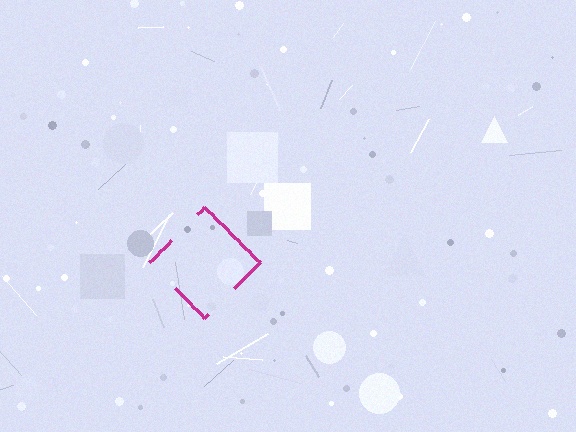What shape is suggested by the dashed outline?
The dashed outline suggests a diamond.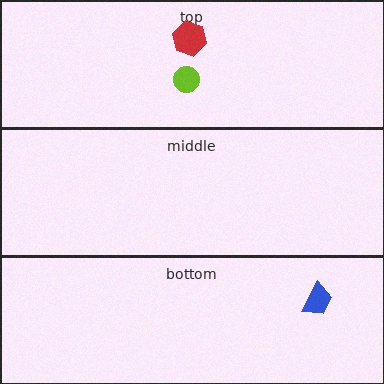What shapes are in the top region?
The lime circle, the red hexagon.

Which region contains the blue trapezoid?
The bottom region.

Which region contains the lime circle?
The top region.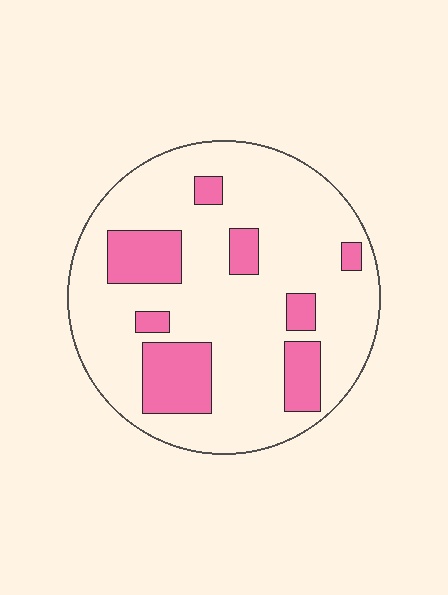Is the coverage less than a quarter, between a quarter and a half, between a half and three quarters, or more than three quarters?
Less than a quarter.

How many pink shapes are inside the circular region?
8.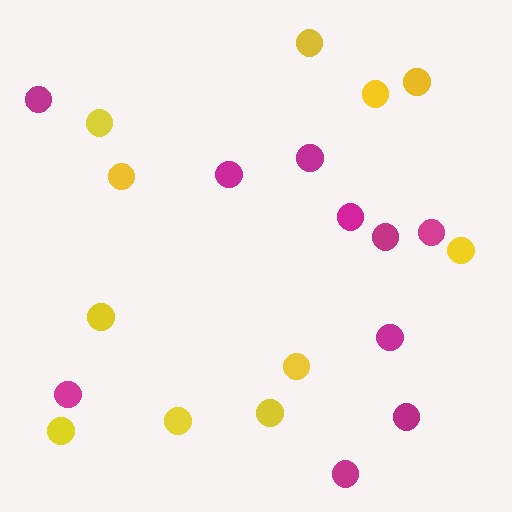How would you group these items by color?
There are 2 groups: one group of magenta circles (10) and one group of yellow circles (11).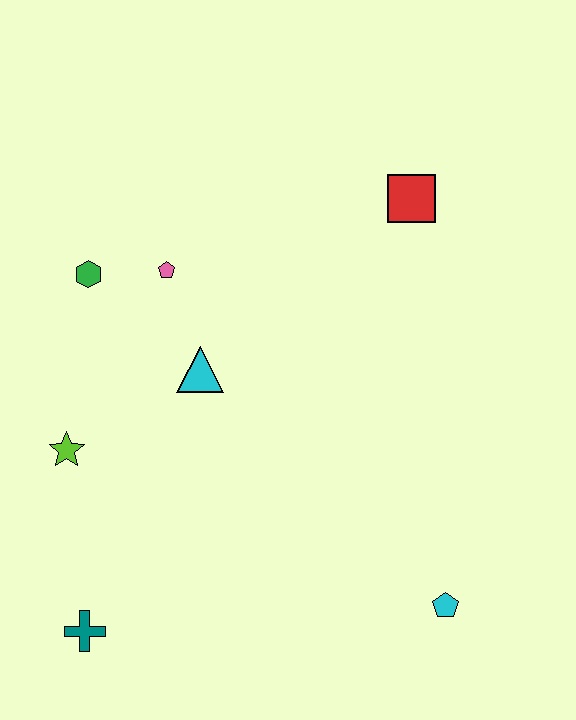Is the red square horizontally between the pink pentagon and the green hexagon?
No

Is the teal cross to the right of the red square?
No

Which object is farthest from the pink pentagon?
The cyan pentagon is farthest from the pink pentagon.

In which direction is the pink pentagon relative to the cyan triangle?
The pink pentagon is above the cyan triangle.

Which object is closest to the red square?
The pink pentagon is closest to the red square.